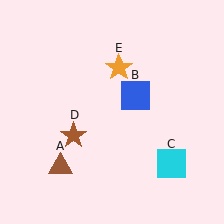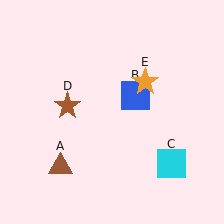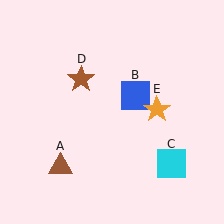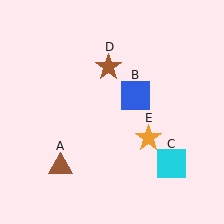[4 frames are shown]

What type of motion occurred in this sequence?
The brown star (object D), orange star (object E) rotated clockwise around the center of the scene.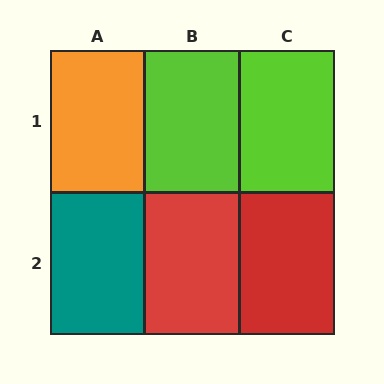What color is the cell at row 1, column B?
Lime.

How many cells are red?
2 cells are red.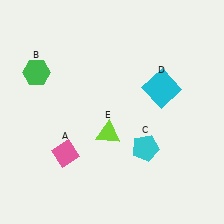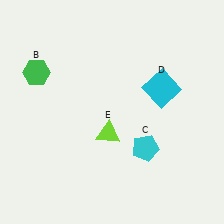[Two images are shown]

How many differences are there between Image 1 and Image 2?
There is 1 difference between the two images.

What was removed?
The pink diamond (A) was removed in Image 2.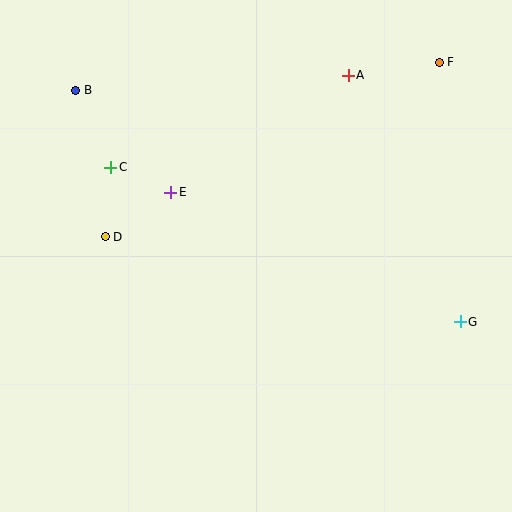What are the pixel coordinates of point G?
Point G is at (460, 322).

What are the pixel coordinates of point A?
Point A is at (348, 75).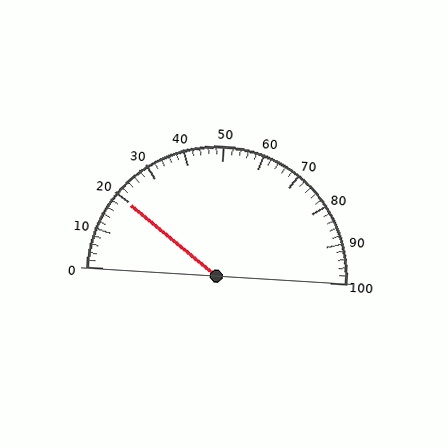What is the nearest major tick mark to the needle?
The nearest major tick mark is 20.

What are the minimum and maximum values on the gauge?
The gauge ranges from 0 to 100.